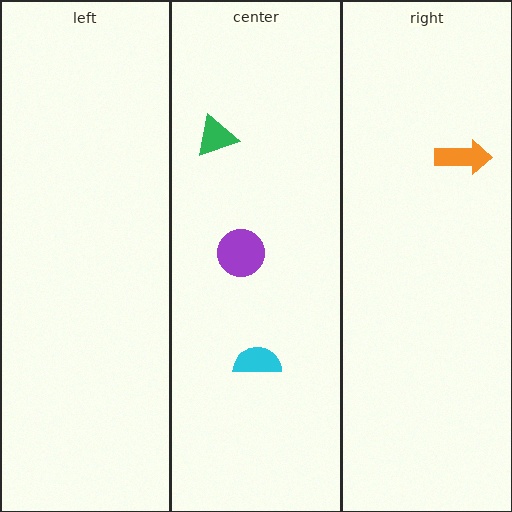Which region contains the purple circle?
The center region.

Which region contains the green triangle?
The center region.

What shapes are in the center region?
The purple circle, the cyan semicircle, the green triangle.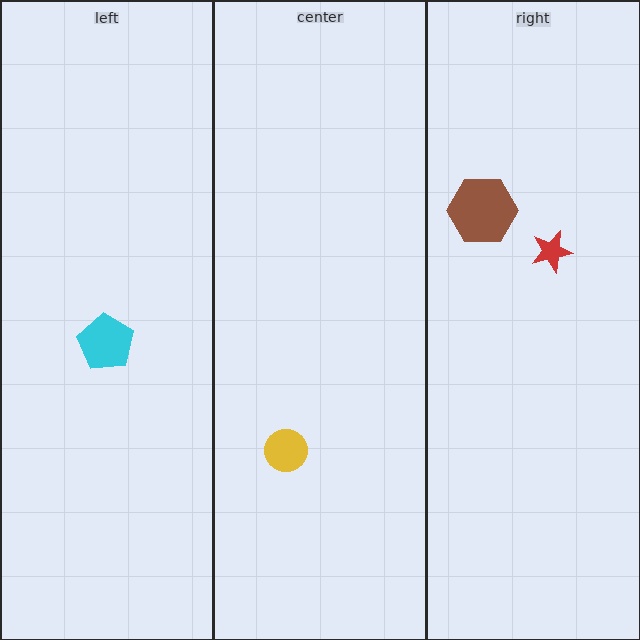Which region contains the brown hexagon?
The right region.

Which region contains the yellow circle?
The center region.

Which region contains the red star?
The right region.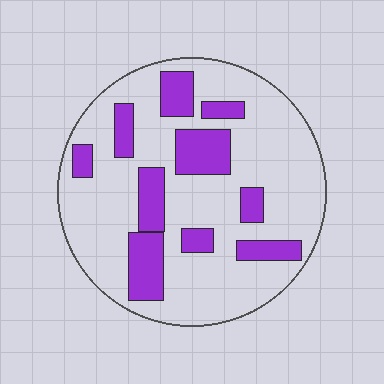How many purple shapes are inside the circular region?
10.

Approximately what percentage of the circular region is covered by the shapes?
Approximately 25%.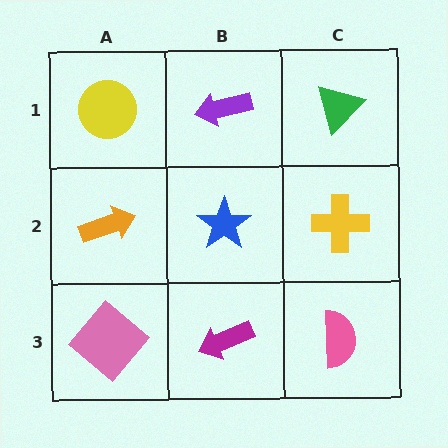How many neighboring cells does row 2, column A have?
3.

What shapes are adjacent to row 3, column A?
An orange arrow (row 2, column A), a magenta arrow (row 3, column B).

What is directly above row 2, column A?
A yellow circle.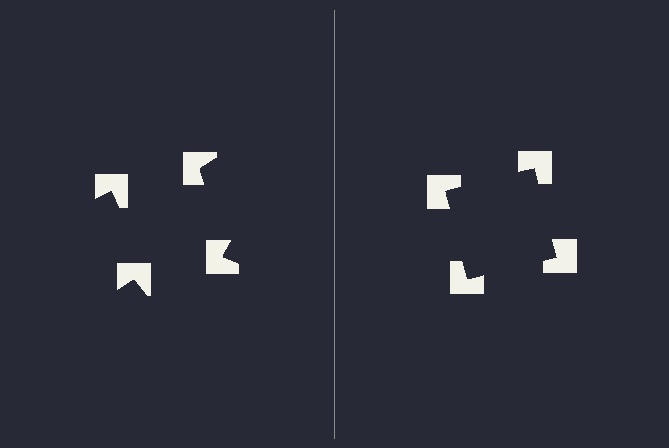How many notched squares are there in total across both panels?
8 — 4 on each side.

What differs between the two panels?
The notched squares are positioned identically on both sides; only the wedge orientations differ. On the right they align to a square; on the left they are misaligned.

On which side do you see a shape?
An illusory square appears on the right side. On the left side the wedge cuts are rotated, so no coherent shape forms.